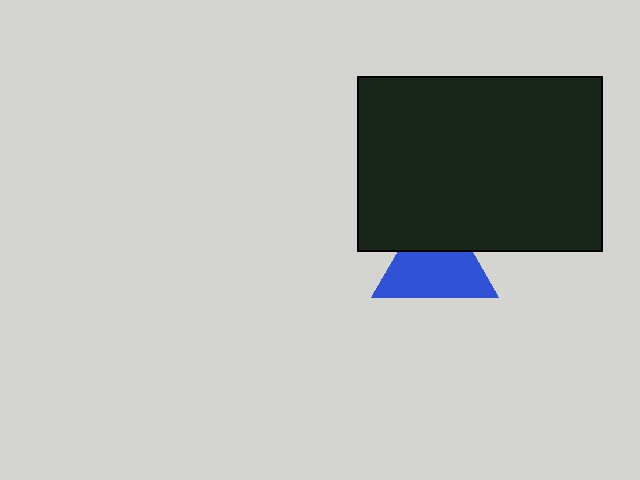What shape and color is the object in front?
The object in front is a black rectangle.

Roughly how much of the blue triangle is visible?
Most of it is visible (roughly 66%).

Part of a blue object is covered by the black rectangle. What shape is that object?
It is a triangle.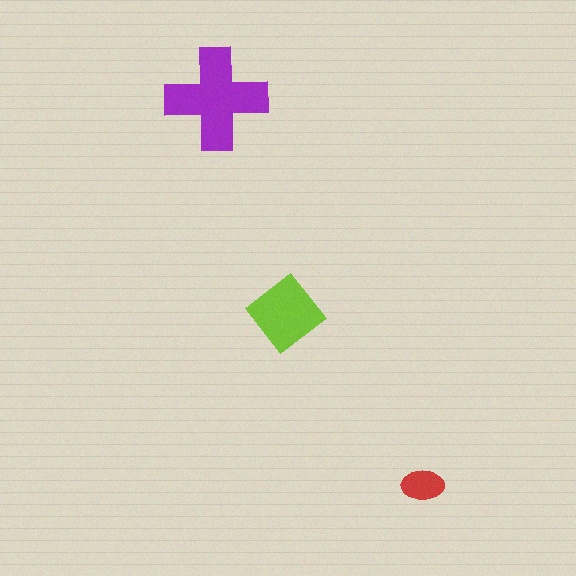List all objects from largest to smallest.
The purple cross, the lime diamond, the red ellipse.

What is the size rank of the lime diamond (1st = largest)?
2nd.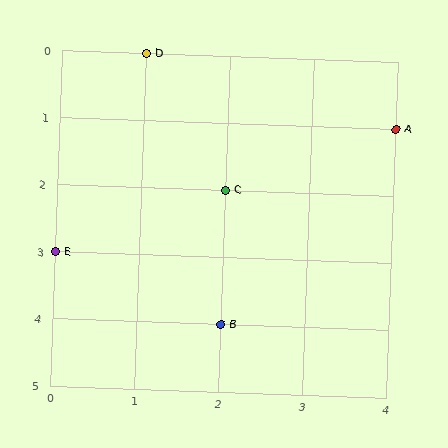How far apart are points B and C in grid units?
Points B and C are 2 rows apart.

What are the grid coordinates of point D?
Point D is at grid coordinates (1, 0).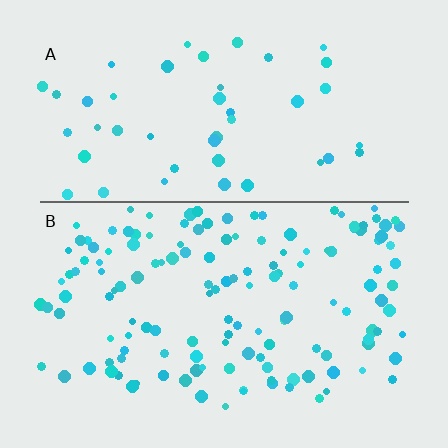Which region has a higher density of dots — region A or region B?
B (the bottom).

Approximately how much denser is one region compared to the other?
Approximately 3.0× — region B over region A.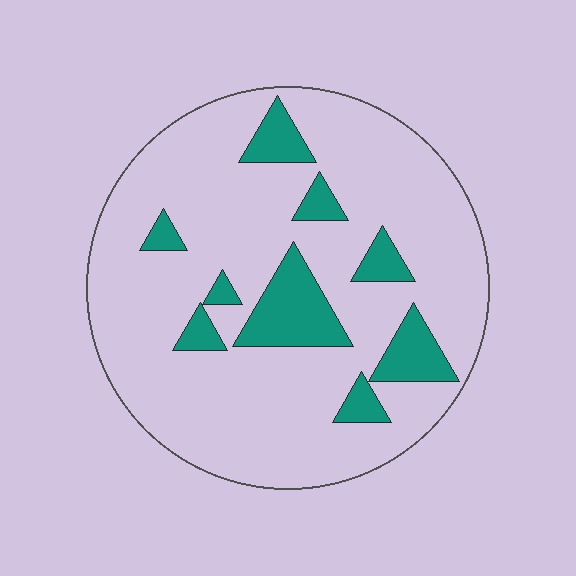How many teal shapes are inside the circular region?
9.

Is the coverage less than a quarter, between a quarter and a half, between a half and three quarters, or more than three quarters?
Less than a quarter.